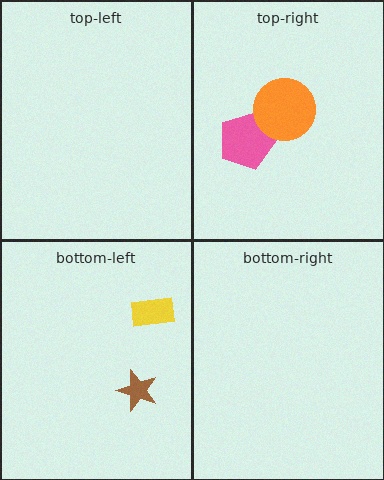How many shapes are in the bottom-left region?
2.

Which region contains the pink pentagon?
The top-right region.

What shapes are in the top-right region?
The pink pentagon, the orange circle.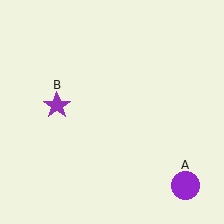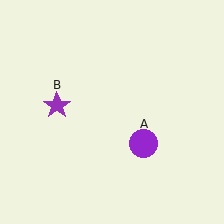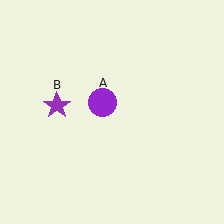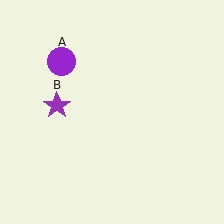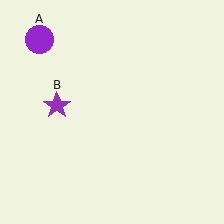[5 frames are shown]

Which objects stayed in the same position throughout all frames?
Purple star (object B) remained stationary.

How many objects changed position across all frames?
1 object changed position: purple circle (object A).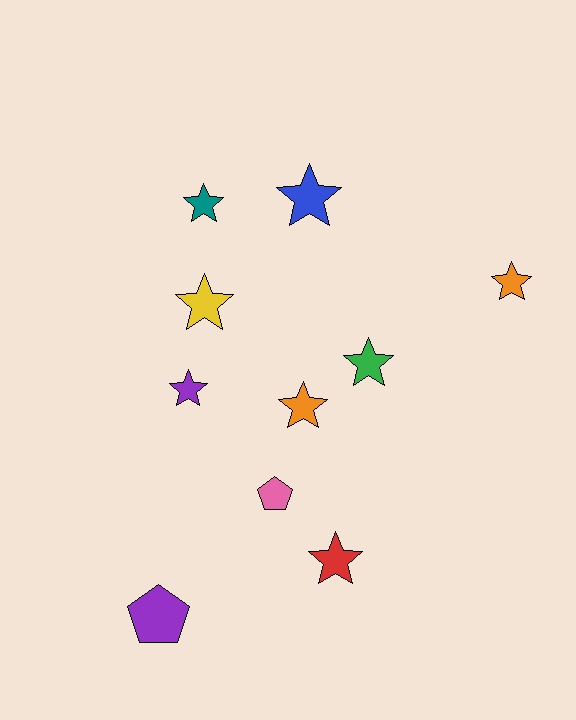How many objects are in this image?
There are 10 objects.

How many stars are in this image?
There are 8 stars.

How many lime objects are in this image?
There are no lime objects.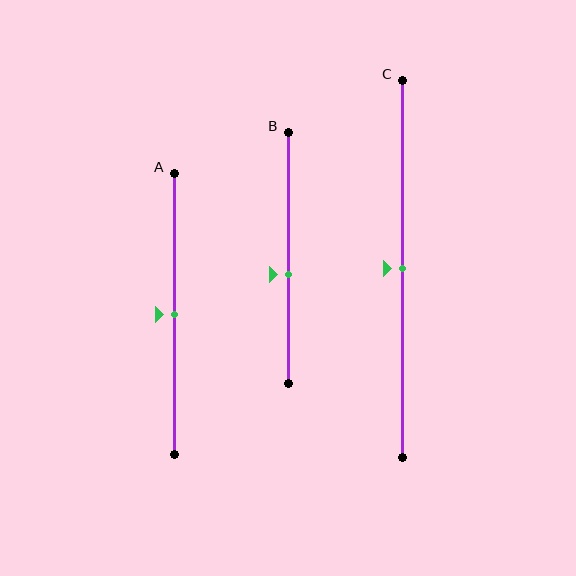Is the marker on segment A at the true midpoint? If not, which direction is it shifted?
Yes, the marker on segment A is at the true midpoint.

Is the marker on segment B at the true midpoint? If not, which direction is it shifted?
No, the marker on segment B is shifted downward by about 6% of the segment length.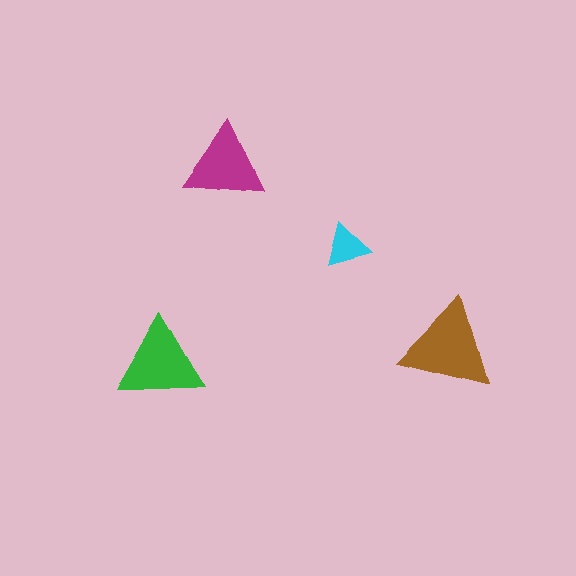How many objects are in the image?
There are 4 objects in the image.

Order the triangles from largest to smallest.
the brown one, the green one, the magenta one, the cyan one.